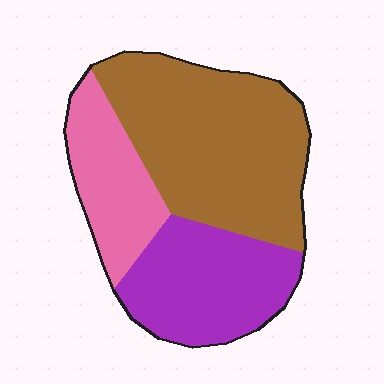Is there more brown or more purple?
Brown.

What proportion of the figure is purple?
Purple covers 30% of the figure.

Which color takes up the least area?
Pink, at roughly 20%.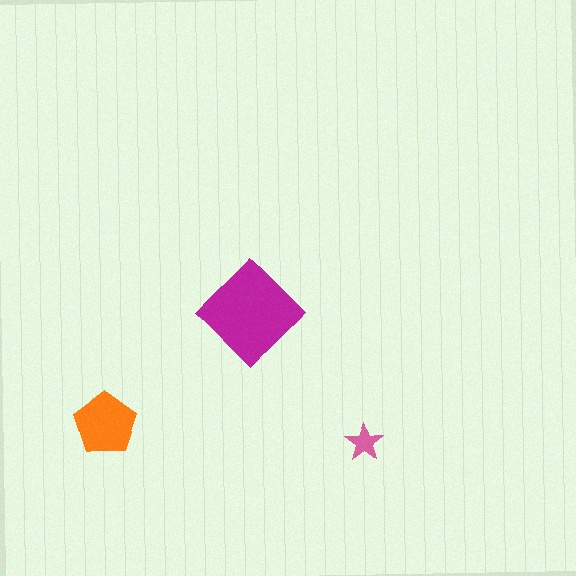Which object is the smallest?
The pink star.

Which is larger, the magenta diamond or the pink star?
The magenta diamond.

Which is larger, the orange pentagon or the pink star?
The orange pentagon.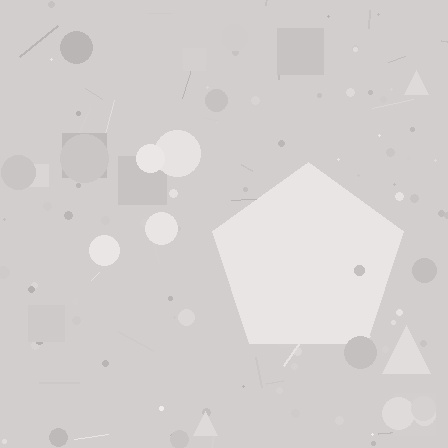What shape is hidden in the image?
A pentagon is hidden in the image.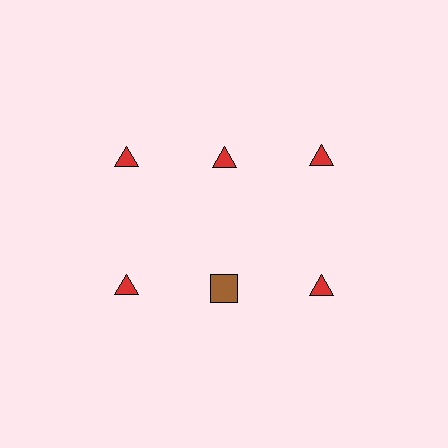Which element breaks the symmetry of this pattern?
The brown square in the second row, second from left column breaks the symmetry. All other shapes are red triangles.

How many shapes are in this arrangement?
There are 6 shapes arranged in a grid pattern.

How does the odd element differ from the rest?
It differs in both color (brown instead of red) and shape (square instead of triangle).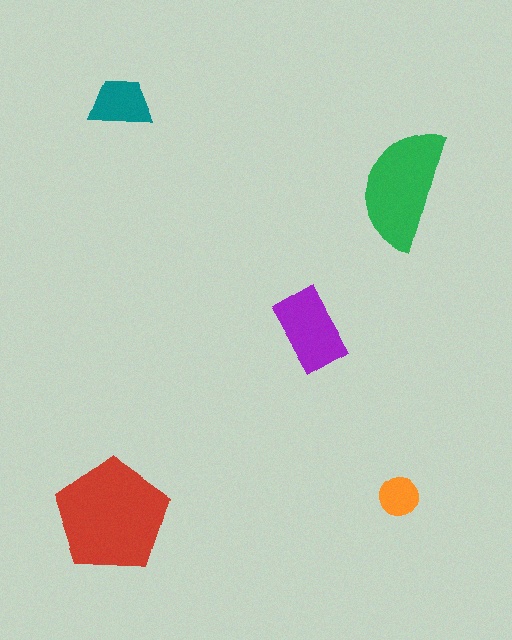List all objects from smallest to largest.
The orange circle, the teal trapezoid, the purple rectangle, the green semicircle, the red pentagon.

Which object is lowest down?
The red pentagon is bottommost.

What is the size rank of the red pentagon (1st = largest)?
1st.